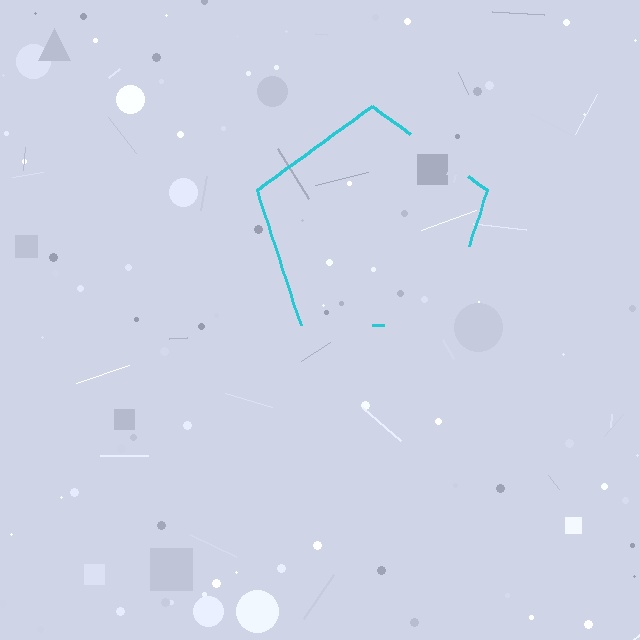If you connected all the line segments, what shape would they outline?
They would outline a pentagon.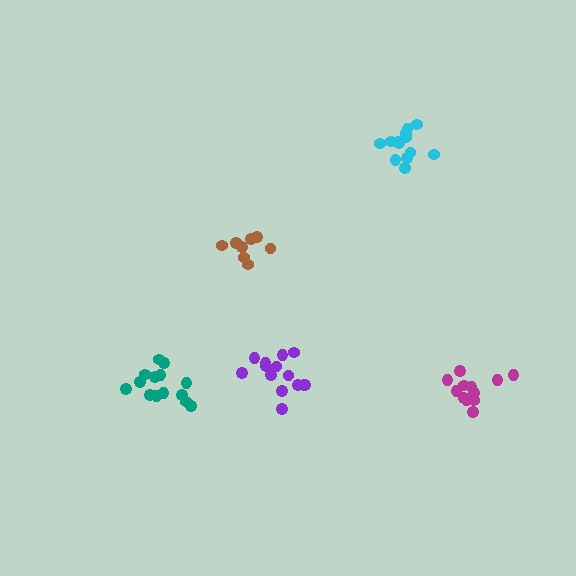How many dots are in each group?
Group 1: 12 dots, Group 2: 14 dots, Group 3: 13 dots, Group 4: 14 dots, Group 5: 9 dots (62 total).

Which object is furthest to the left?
The teal cluster is leftmost.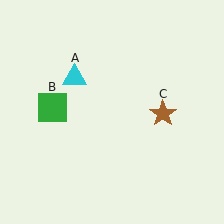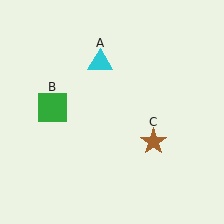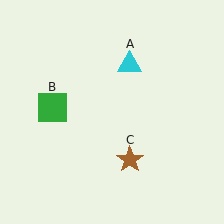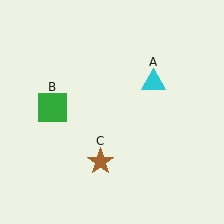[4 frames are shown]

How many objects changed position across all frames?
2 objects changed position: cyan triangle (object A), brown star (object C).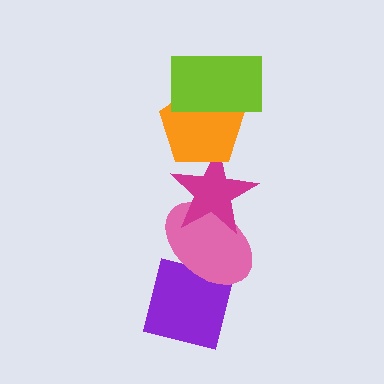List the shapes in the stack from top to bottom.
From top to bottom: the lime rectangle, the orange pentagon, the magenta star, the pink ellipse, the purple square.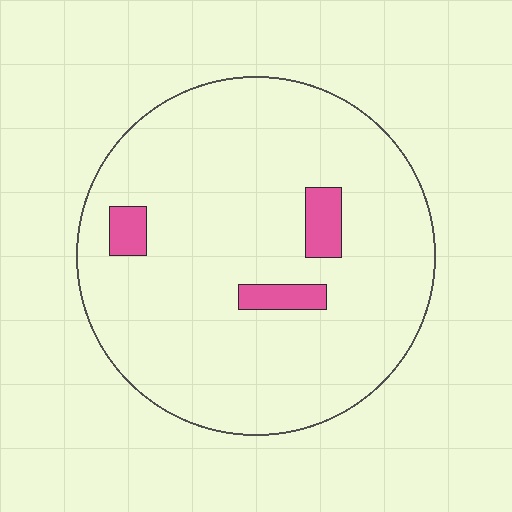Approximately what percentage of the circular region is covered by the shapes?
Approximately 5%.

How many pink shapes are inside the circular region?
3.